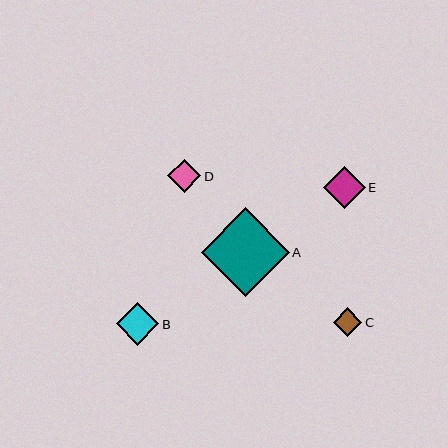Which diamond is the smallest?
Diamond C is the smallest with a size of approximately 28 pixels.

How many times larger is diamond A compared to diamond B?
Diamond A is approximately 2.1 times the size of diamond B.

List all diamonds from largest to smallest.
From largest to smallest: A, B, E, D, C.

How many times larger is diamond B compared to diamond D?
Diamond B is approximately 1.3 times the size of diamond D.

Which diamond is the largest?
Diamond A is the largest with a size of approximately 88 pixels.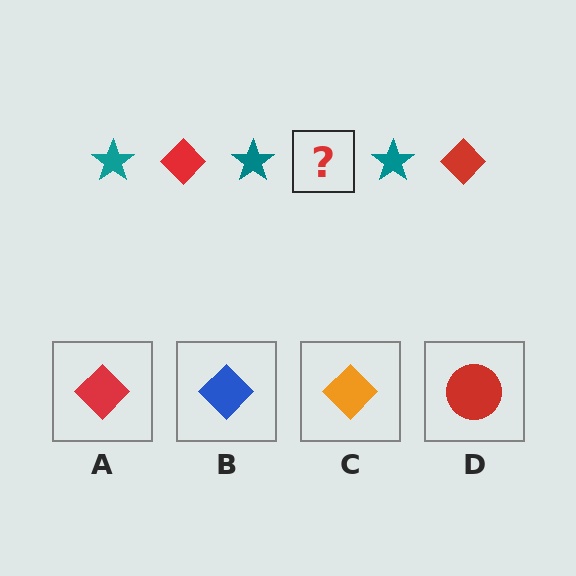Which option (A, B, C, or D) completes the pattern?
A.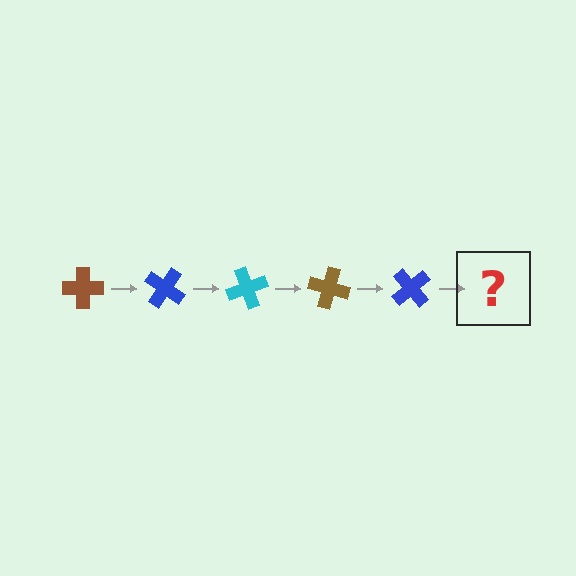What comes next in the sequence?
The next element should be a cyan cross, rotated 175 degrees from the start.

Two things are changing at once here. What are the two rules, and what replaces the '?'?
The two rules are that it rotates 35 degrees each step and the color cycles through brown, blue, and cyan. The '?' should be a cyan cross, rotated 175 degrees from the start.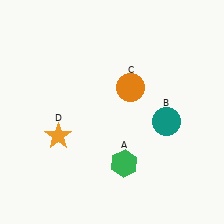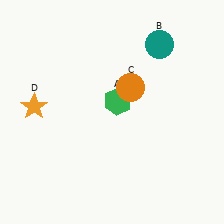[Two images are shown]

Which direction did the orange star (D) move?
The orange star (D) moved up.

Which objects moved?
The objects that moved are: the green hexagon (A), the teal circle (B), the orange star (D).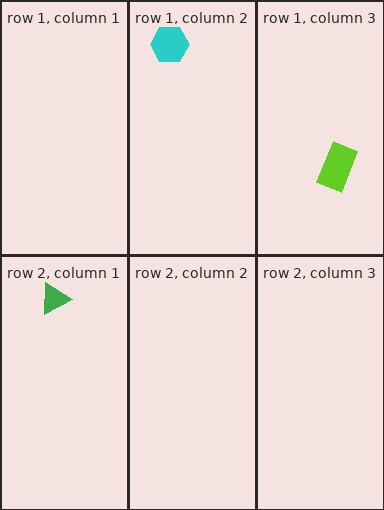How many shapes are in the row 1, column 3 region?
1.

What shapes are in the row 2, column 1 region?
The green triangle.